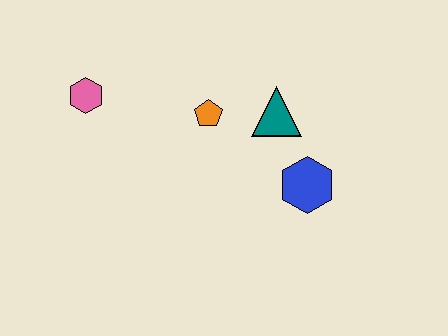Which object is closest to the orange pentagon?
The teal triangle is closest to the orange pentagon.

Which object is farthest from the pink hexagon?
The blue hexagon is farthest from the pink hexagon.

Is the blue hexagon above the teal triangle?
No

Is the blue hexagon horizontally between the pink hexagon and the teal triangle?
No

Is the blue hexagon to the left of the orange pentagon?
No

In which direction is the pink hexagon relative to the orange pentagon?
The pink hexagon is to the left of the orange pentagon.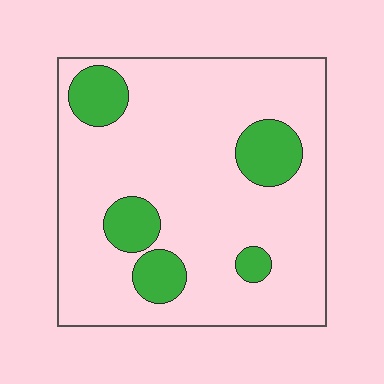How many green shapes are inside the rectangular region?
5.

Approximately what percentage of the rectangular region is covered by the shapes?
Approximately 15%.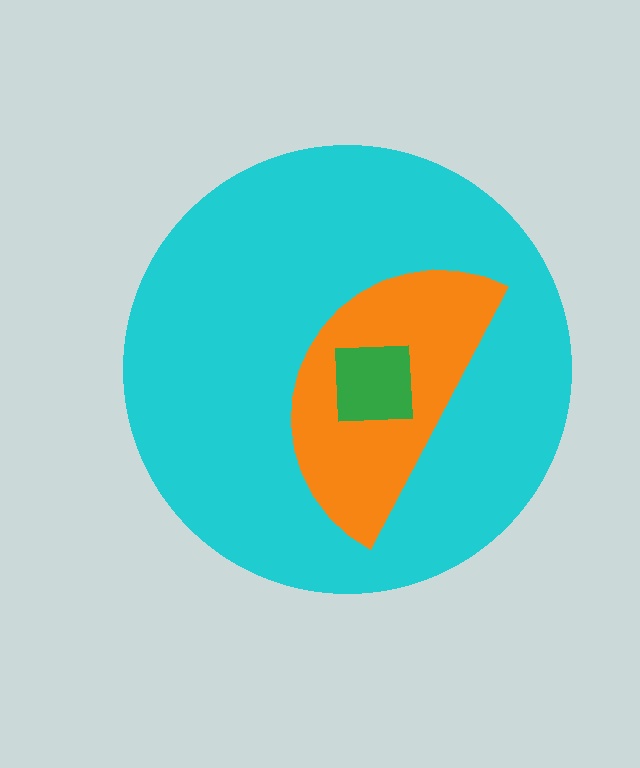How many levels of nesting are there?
3.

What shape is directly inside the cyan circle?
The orange semicircle.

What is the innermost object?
The green square.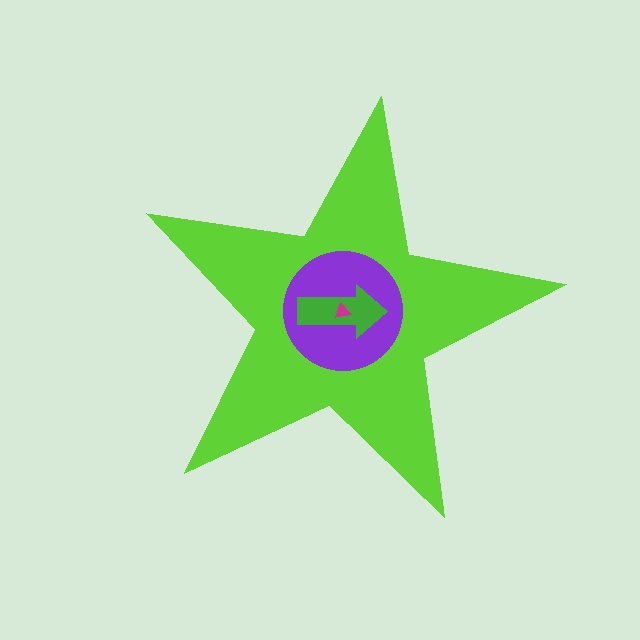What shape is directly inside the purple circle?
The green arrow.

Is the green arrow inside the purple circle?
Yes.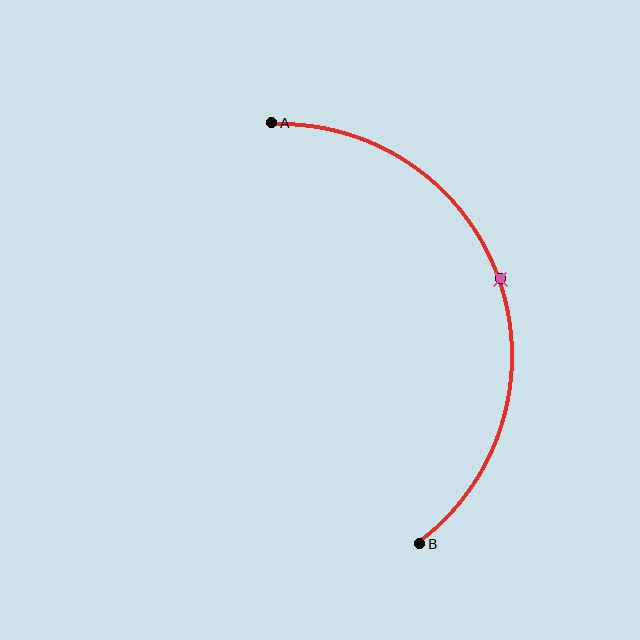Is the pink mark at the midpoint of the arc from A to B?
Yes. The pink mark lies on the arc at equal arc-length from both A and B — it is the arc midpoint.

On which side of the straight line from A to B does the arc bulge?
The arc bulges to the right of the straight line connecting A and B.